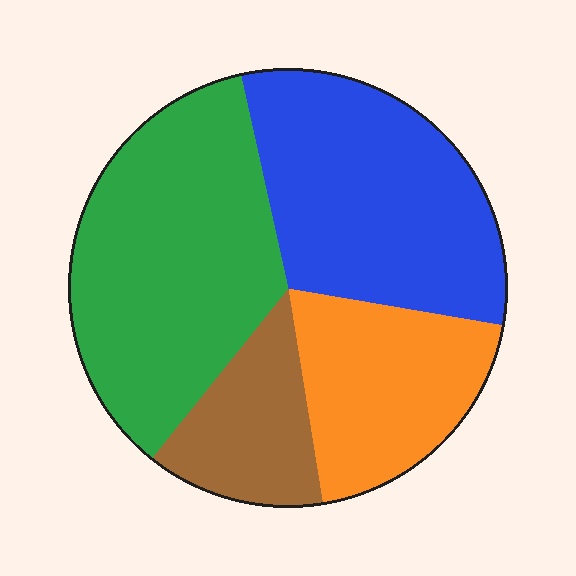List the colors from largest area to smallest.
From largest to smallest: green, blue, orange, brown.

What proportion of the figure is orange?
Orange takes up about one fifth (1/5) of the figure.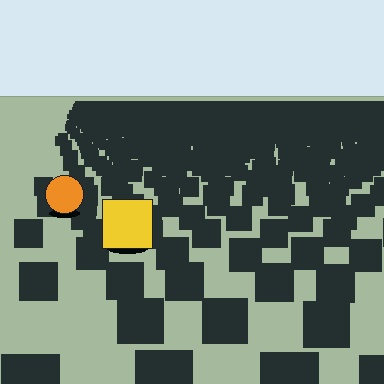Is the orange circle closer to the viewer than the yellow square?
No. The yellow square is closer — you can tell from the texture gradient: the ground texture is coarser near it.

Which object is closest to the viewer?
The yellow square is closest. The texture marks near it are larger and more spread out.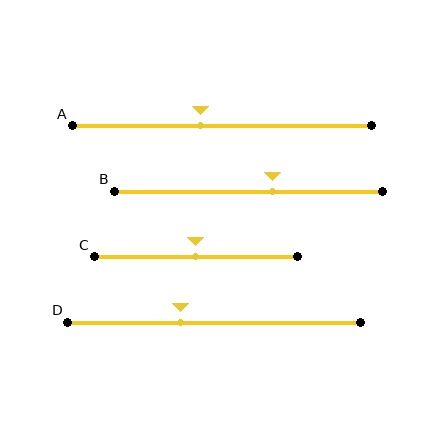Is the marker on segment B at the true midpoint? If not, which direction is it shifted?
No, the marker on segment B is shifted to the right by about 9% of the segment length.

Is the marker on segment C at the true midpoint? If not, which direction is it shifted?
Yes, the marker on segment C is at the true midpoint.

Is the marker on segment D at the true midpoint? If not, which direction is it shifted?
No, the marker on segment D is shifted to the left by about 11% of the segment length.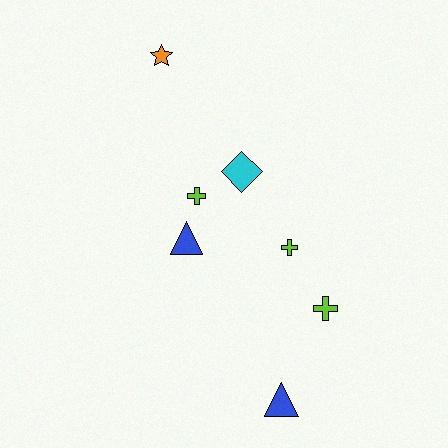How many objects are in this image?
There are 7 objects.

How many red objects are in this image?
There are no red objects.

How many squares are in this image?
There are no squares.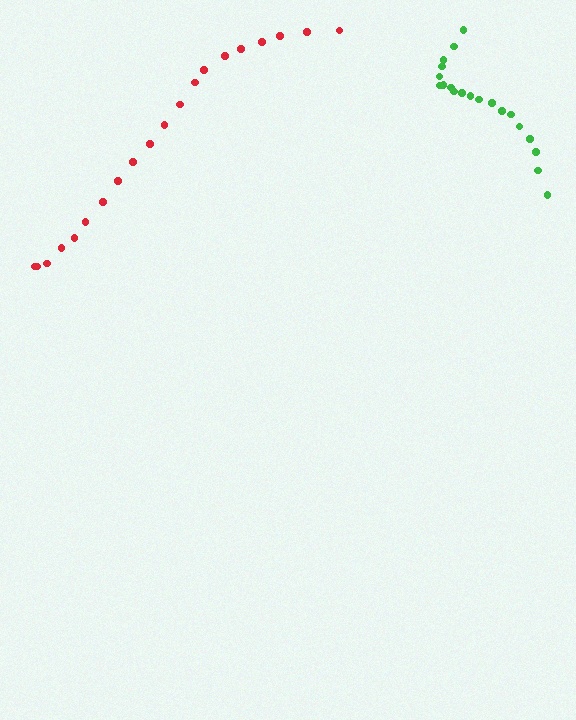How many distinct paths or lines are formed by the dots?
There are 2 distinct paths.